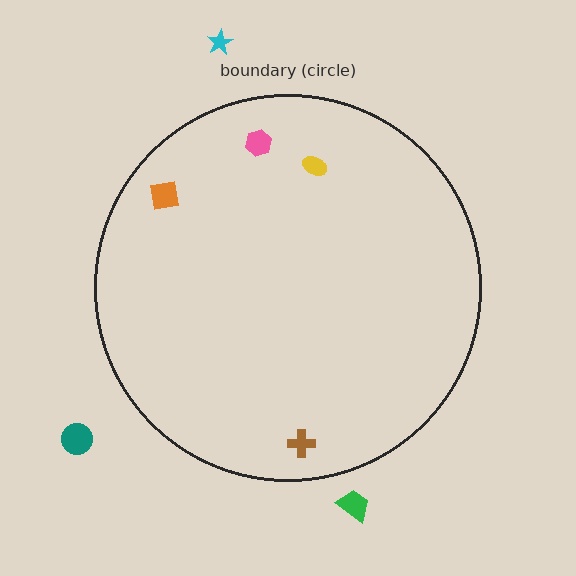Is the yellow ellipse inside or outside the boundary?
Inside.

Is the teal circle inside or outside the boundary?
Outside.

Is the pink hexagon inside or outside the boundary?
Inside.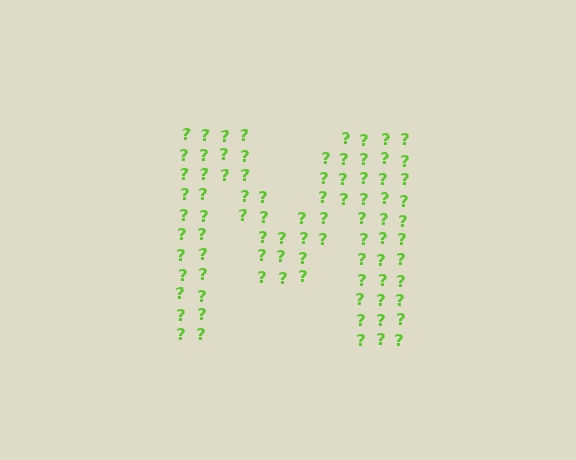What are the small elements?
The small elements are question marks.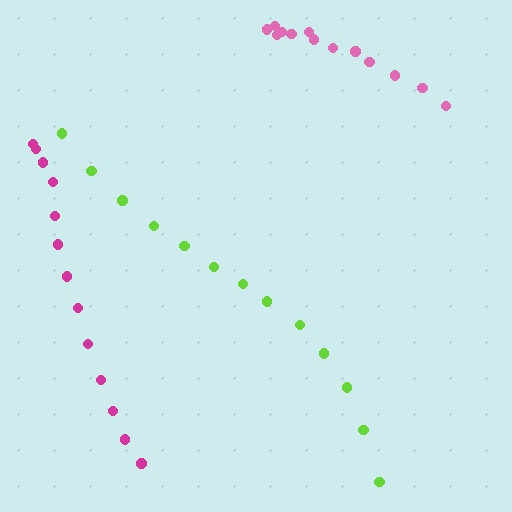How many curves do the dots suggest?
There are 3 distinct paths.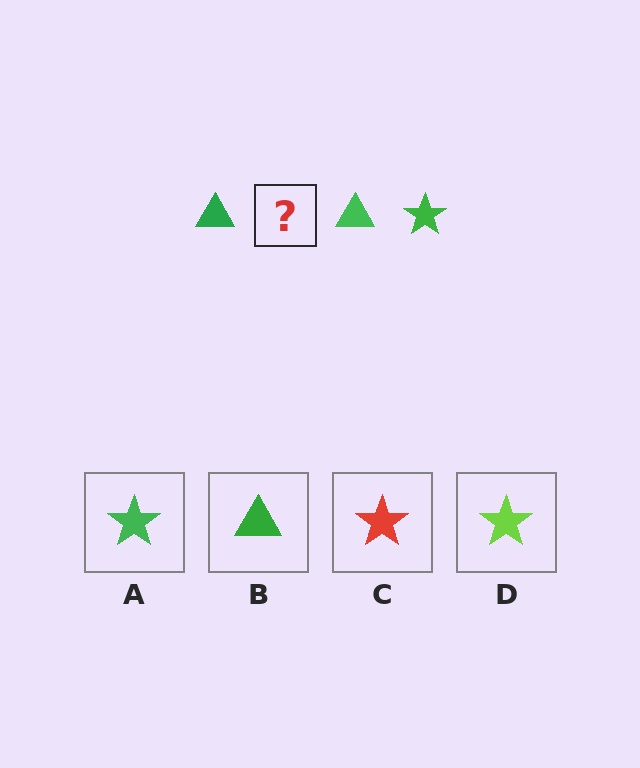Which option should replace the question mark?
Option A.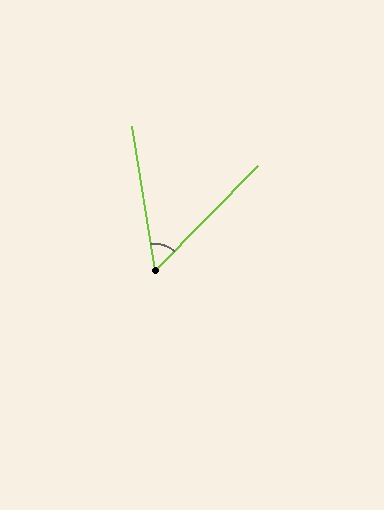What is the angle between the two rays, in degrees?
Approximately 53 degrees.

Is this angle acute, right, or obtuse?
It is acute.